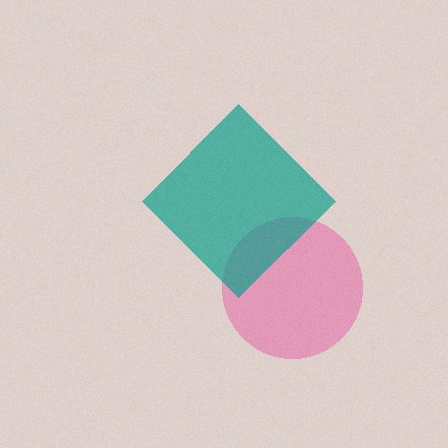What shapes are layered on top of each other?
The layered shapes are: a pink circle, a teal diamond.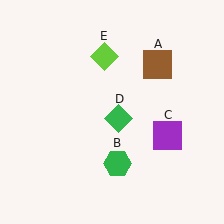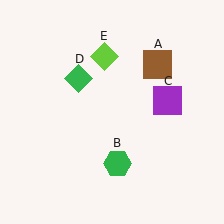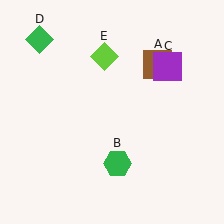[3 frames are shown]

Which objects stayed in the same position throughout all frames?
Brown square (object A) and green hexagon (object B) and lime diamond (object E) remained stationary.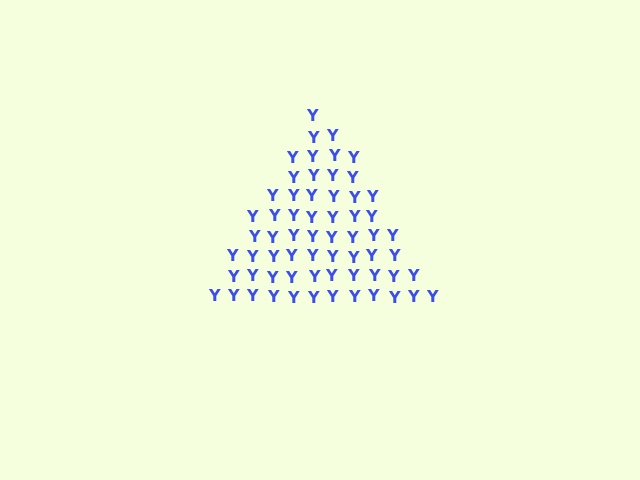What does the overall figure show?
The overall figure shows a triangle.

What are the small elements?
The small elements are letter Y's.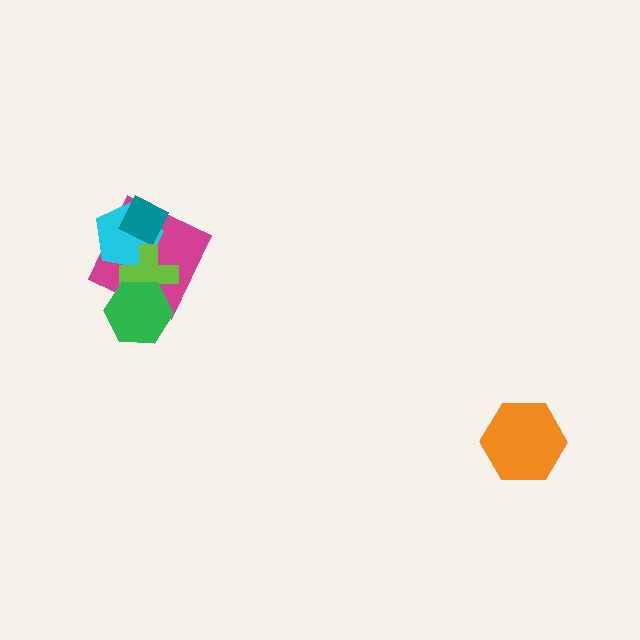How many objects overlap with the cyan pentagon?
3 objects overlap with the cyan pentagon.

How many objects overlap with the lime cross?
3 objects overlap with the lime cross.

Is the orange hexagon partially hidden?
No, no other shape covers it.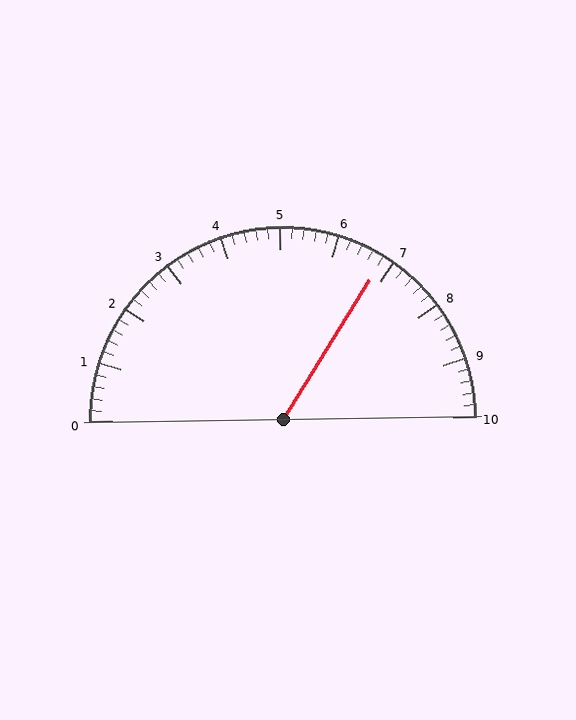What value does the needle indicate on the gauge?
The needle indicates approximately 6.8.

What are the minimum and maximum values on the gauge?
The gauge ranges from 0 to 10.